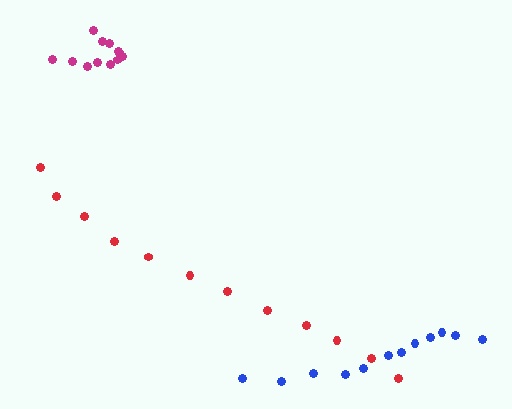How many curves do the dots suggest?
There are 3 distinct paths.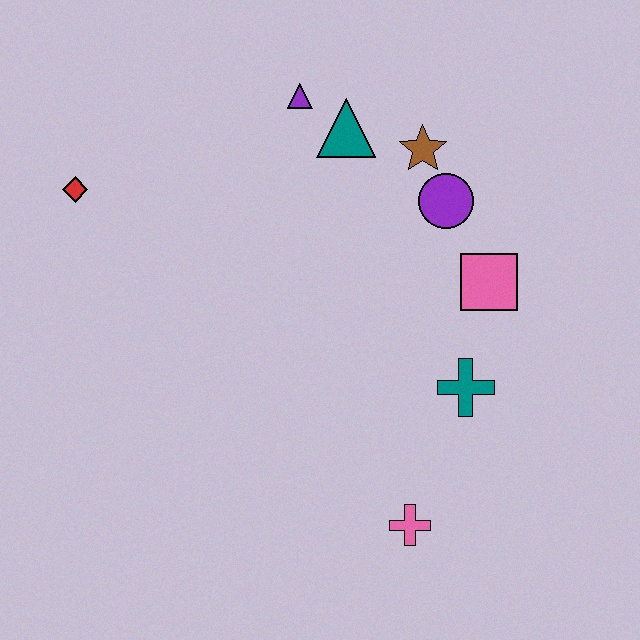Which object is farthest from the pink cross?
The red diamond is farthest from the pink cross.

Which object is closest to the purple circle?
The brown star is closest to the purple circle.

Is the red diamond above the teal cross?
Yes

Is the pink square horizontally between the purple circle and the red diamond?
No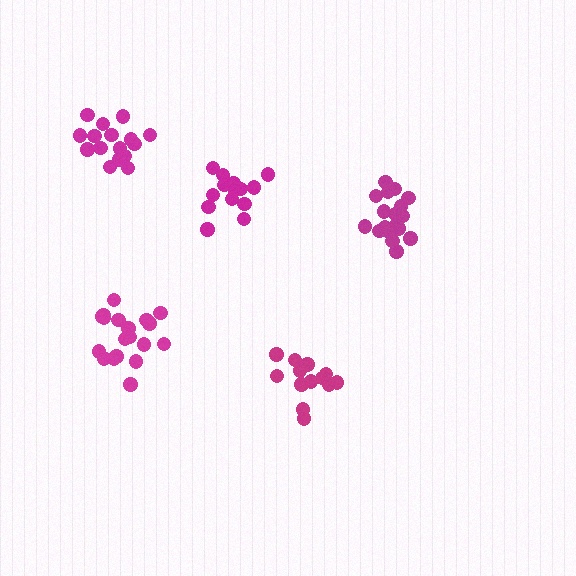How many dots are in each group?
Group 1: 13 dots, Group 2: 19 dots, Group 3: 15 dots, Group 4: 16 dots, Group 5: 19 dots (82 total).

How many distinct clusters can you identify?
There are 5 distinct clusters.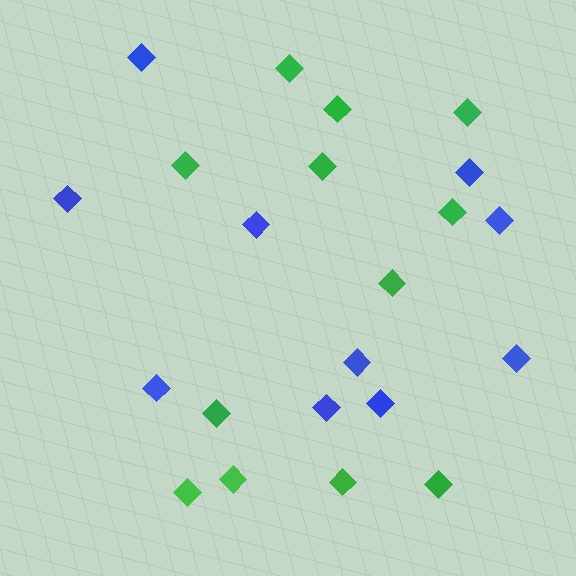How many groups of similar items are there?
There are 2 groups: one group of green diamonds (12) and one group of blue diamonds (10).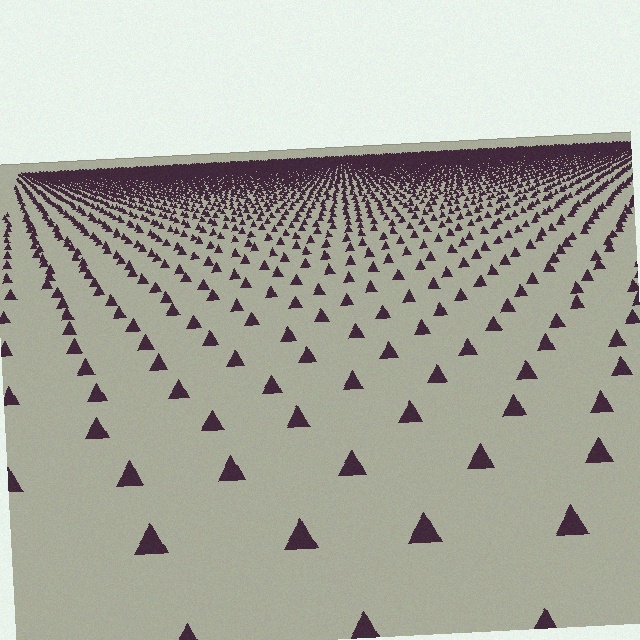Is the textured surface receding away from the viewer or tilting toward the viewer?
The surface is receding away from the viewer. Texture elements get smaller and denser toward the top.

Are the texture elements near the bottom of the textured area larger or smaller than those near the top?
Larger. Near the bottom, elements are closer to the viewer and appear at a bigger on-screen size.